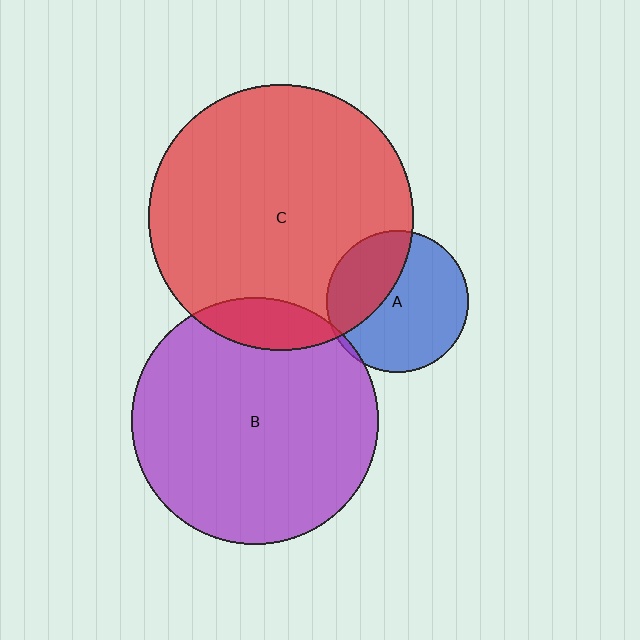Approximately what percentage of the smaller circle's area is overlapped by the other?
Approximately 5%.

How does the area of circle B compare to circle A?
Approximately 3.0 times.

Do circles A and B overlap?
Yes.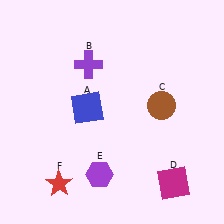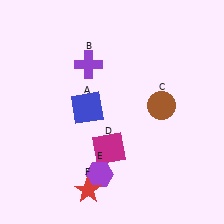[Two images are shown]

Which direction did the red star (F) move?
The red star (F) moved right.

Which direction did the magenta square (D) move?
The magenta square (D) moved left.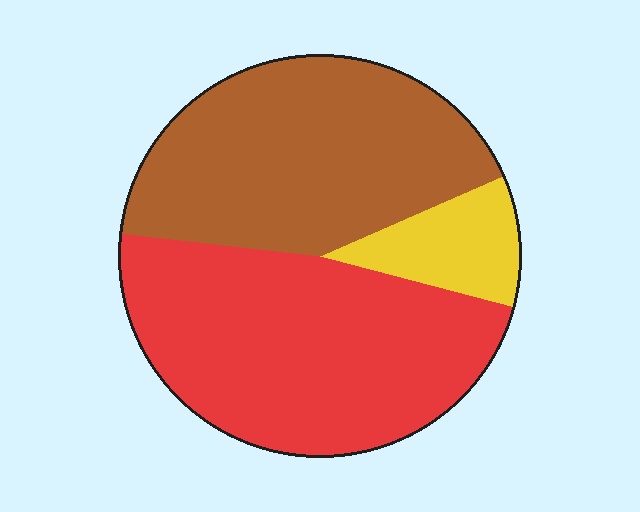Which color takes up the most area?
Red, at roughly 50%.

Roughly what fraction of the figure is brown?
Brown covers 42% of the figure.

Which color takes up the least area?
Yellow, at roughly 10%.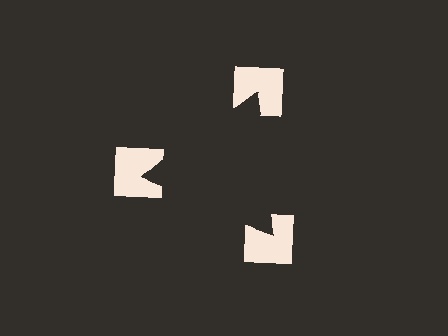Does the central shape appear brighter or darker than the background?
It typically appears slightly darker than the background, even though no actual brightness change is drawn.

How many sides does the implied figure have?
3 sides.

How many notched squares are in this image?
There are 3 — one at each vertex of the illusory triangle.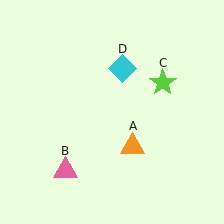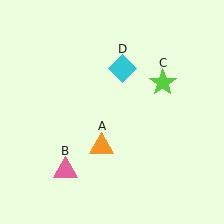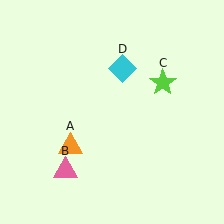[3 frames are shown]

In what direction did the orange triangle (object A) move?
The orange triangle (object A) moved left.